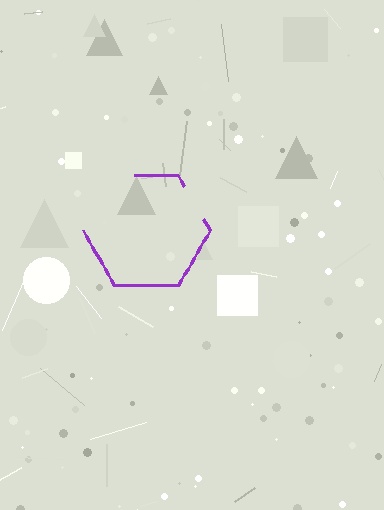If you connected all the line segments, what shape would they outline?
They would outline a hexagon.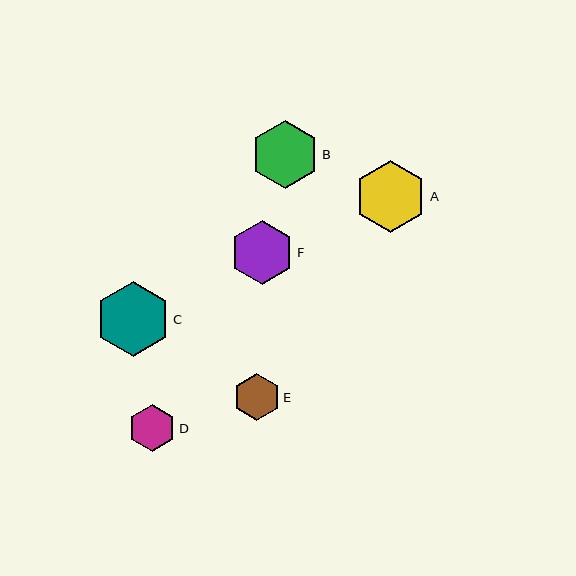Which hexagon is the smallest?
Hexagon E is the smallest with a size of approximately 46 pixels.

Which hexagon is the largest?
Hexagon C is the largest with a size of approximately 74 pixels.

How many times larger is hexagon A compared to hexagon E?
Hexagon A is approximately 1.5 times the size of hexagon E.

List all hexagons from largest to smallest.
From largest to smallest: C, A, B, F, D, E.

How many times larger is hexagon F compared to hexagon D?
Hexagon F is approximately 1.3 times the size of hexagon D.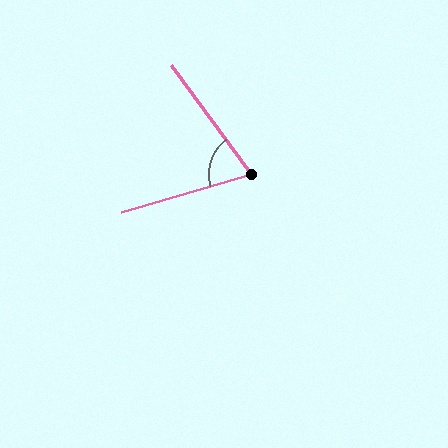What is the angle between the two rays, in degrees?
Approximately 70 degrees.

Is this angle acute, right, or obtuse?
It is acute.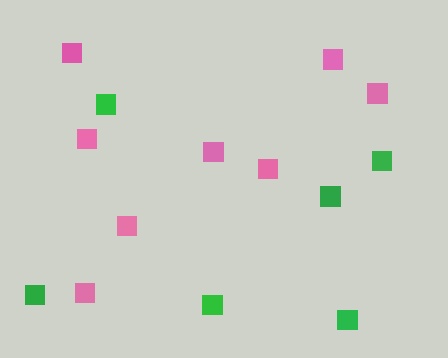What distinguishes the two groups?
There are 2 groups: one group of pink squares (8) and one group of green squares (6).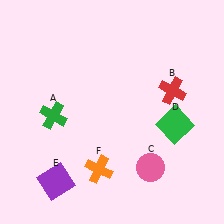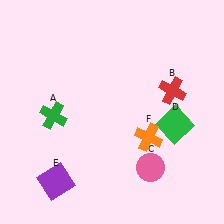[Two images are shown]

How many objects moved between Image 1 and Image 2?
1 object moved between the two images.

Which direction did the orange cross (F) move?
The orange cross (F) moved right.